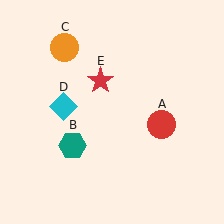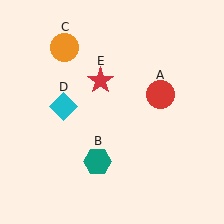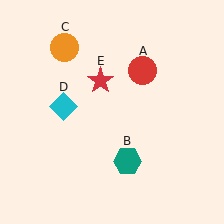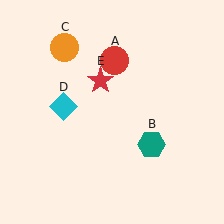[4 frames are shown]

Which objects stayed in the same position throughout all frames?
Orange circle (object C) and cyan diamond (object D) and red star (object E) remained stationary.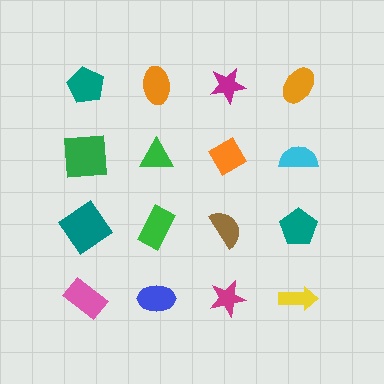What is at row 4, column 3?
A magenta star.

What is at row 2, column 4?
A cyan semicircle.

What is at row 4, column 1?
A pink rectangle.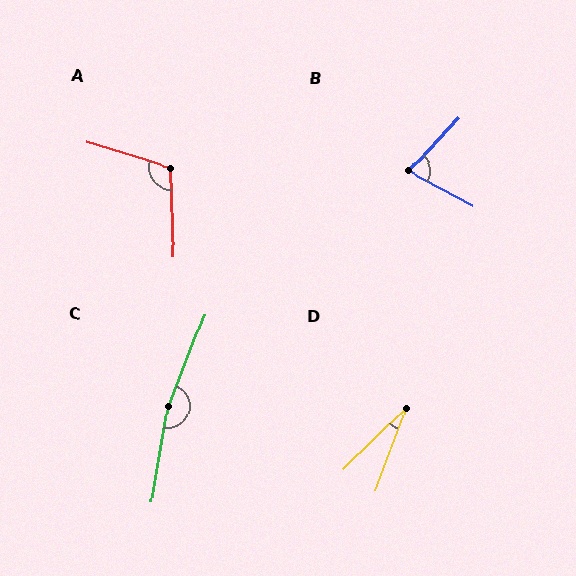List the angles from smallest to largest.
D (26°), B (76°), A (109°), C (168°).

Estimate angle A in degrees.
Approximately 109 degrees.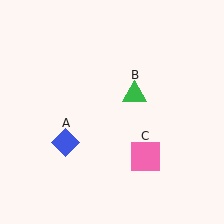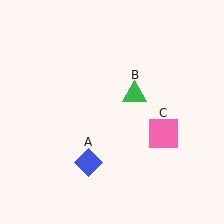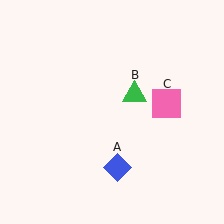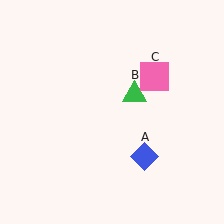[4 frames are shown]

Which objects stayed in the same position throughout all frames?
Green triangle (object B) remained stationary.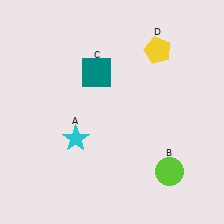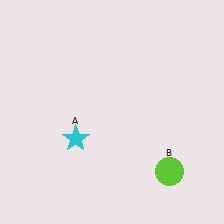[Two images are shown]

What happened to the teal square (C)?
The teal square (C) was removed in Image 2. It was in the top-left area of Image 1.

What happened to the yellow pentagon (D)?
The yellow pentagon (D) was removed in Image 2. It was in the top-right area of Image 1.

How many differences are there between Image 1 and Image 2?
There are 2 differences between the two images.